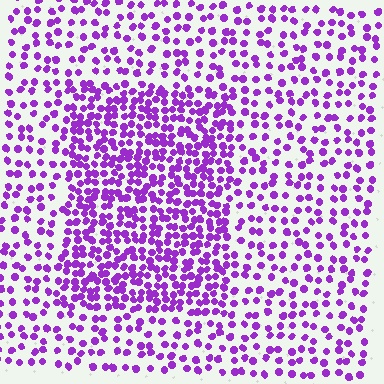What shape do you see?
I see a rectangle.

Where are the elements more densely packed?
The elements are more densely packed inside the rectangle boundary.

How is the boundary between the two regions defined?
The boundary is defined by a change in element density (approximately 2.0x ratio). All elements are the same color, size, and shape.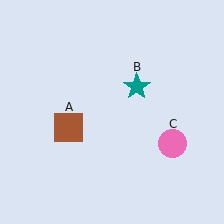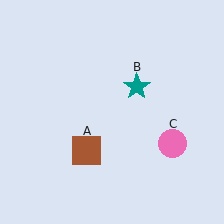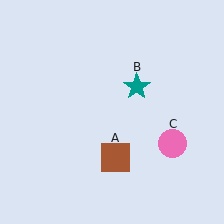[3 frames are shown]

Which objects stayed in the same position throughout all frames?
Teal star (object B) and pink circle (object C) remained stationary.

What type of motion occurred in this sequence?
The brown square (object A) rotated counterclockwise around the center of the scene.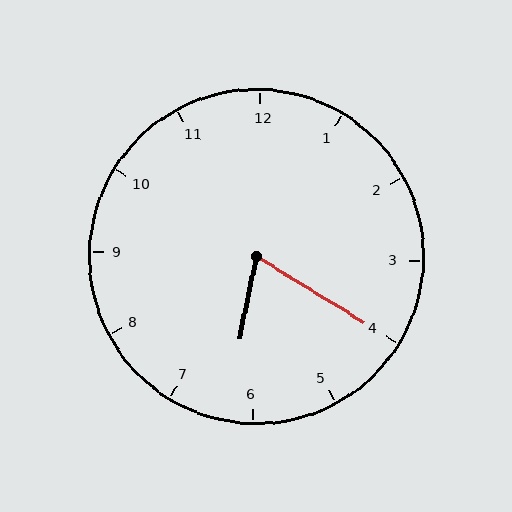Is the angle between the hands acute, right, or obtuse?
It is acute.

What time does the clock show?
6:20.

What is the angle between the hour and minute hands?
Approximately 70 degrees.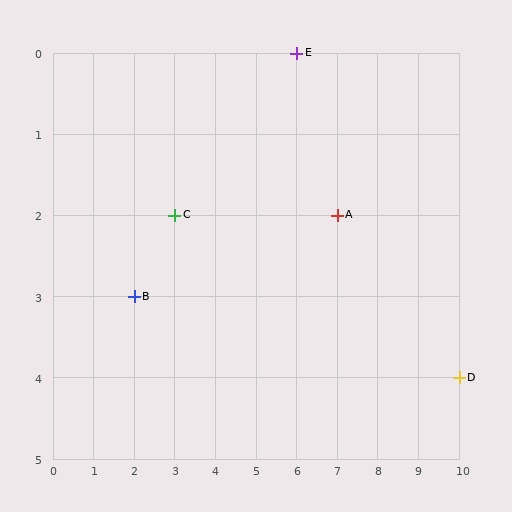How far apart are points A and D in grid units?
Points A and D are 3 columns and 2 rows apart (about 3.6 grid units diagonally).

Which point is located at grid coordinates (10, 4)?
Point D is at (10, 4).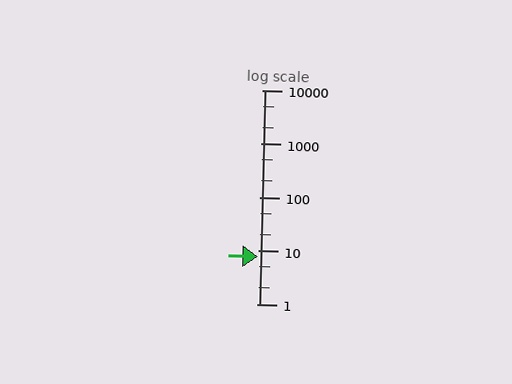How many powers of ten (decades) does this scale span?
The scale spans 4 decades, from 1 to 10000.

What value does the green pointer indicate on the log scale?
The pointer indicates approximately 7.7.